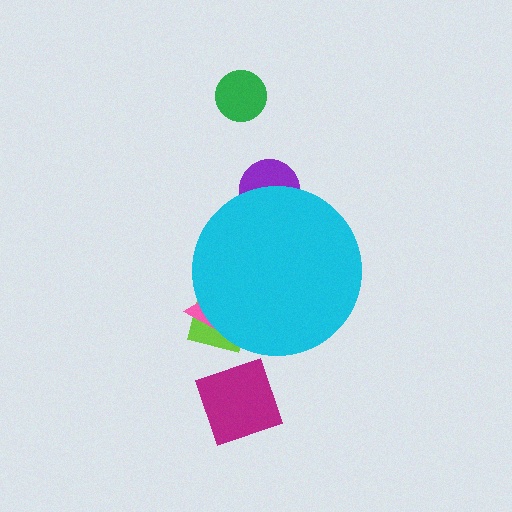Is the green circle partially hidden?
No, the green circle is fully visible.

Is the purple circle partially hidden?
Yes, the purple circle is partially hidden behind the cyan circle.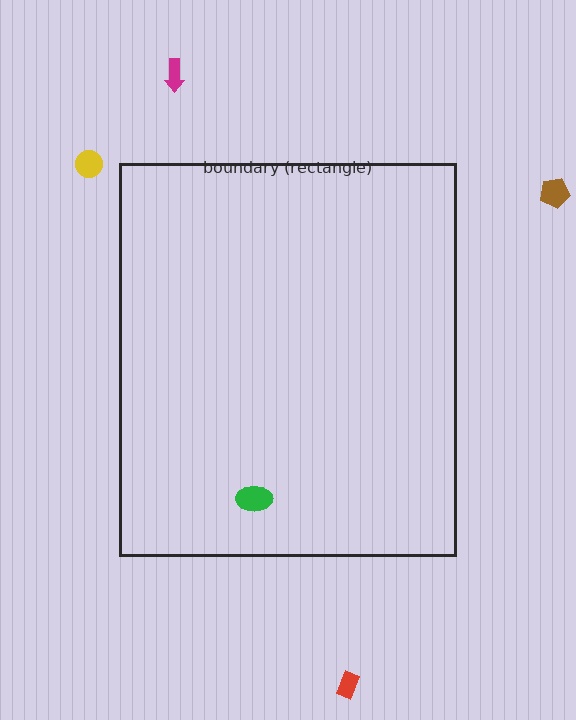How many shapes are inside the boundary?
1 inside, 4 outside.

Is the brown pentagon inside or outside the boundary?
Outside.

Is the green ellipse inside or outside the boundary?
Inside.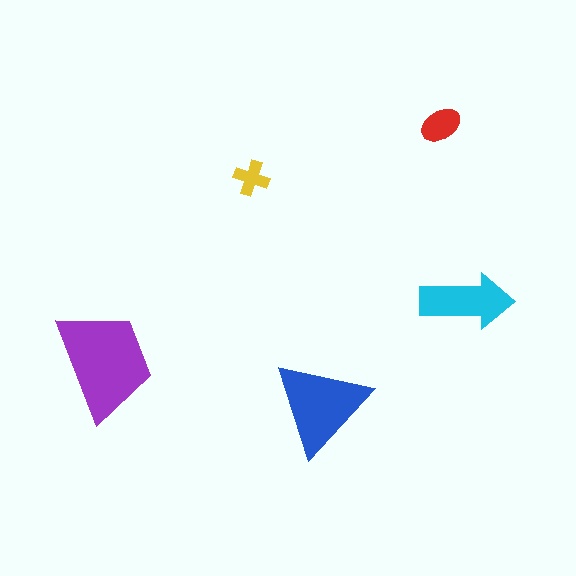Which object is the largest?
The purple trapezoid.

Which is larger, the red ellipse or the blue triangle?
The blue triangle.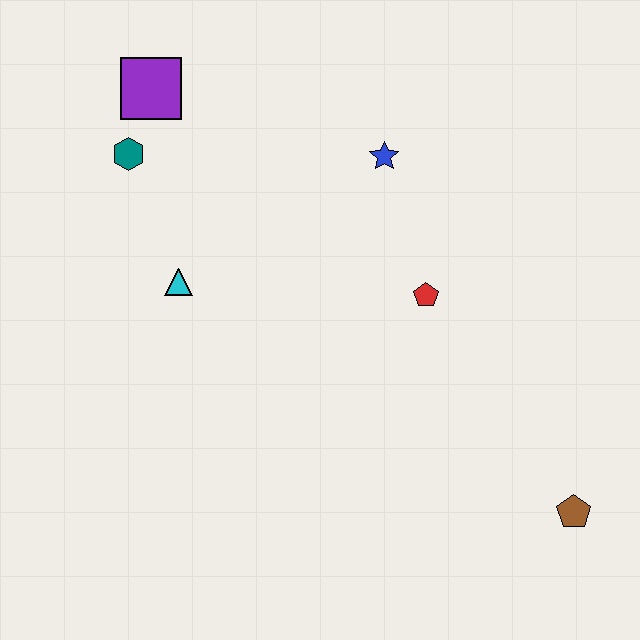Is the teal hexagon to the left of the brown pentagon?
Yes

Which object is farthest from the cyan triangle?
The brown pentagon is farthest from the cyan triangle.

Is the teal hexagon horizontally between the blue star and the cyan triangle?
No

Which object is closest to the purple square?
The teal hexagon is closest to the purple square.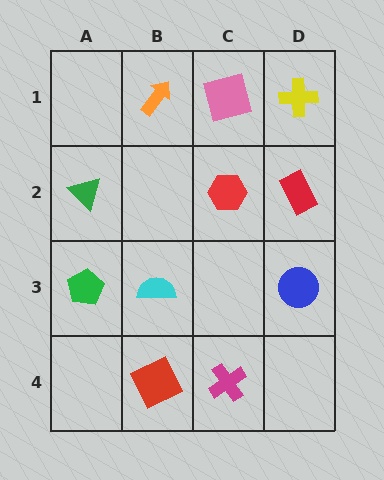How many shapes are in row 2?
3 shapes.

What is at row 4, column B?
A red square.